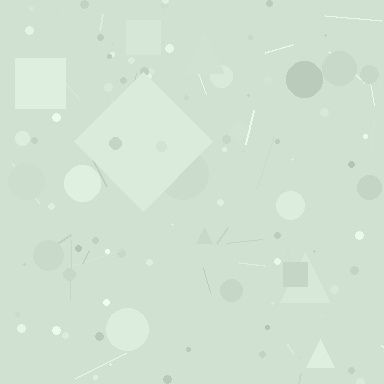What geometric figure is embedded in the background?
A diamond is embedded in the background.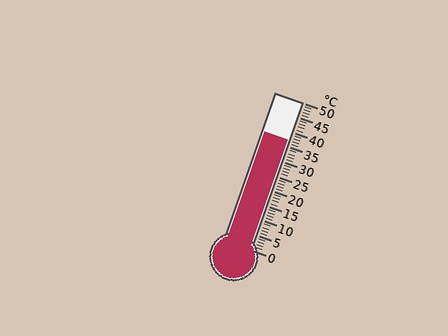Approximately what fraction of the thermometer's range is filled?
The thermometer is filled to approximately 75% of its range.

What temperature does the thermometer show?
The thermometer shows approximately 37°C.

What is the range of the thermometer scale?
The thermometer scale ranges from 0°C to 50°C.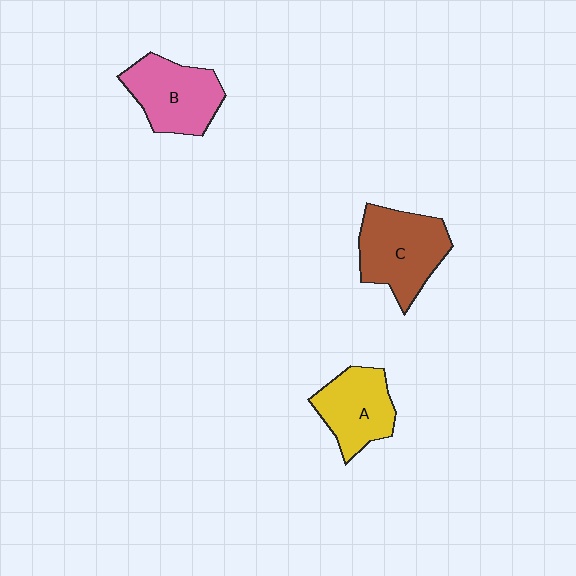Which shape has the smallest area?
Shape A (yellow).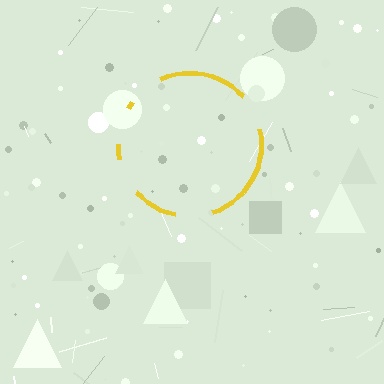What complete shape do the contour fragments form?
The contour fragments form a circle.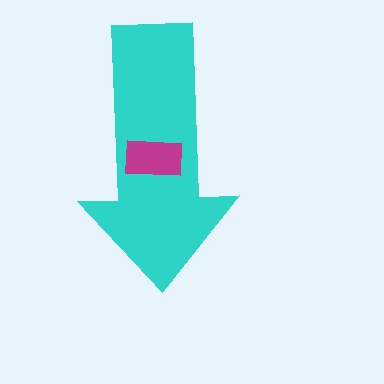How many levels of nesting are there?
2.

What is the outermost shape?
The cyan arrow.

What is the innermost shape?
The magenta rectangle.